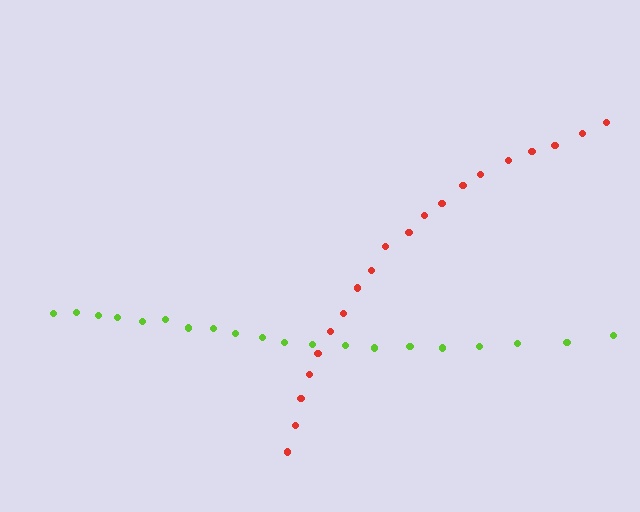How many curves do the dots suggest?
There are 2 distinct paths.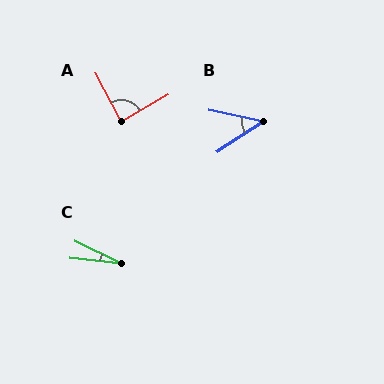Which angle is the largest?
A, at approximately 88 degrees.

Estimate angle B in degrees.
Approximately 45 degrees.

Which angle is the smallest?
C, at approximately 19 degrees.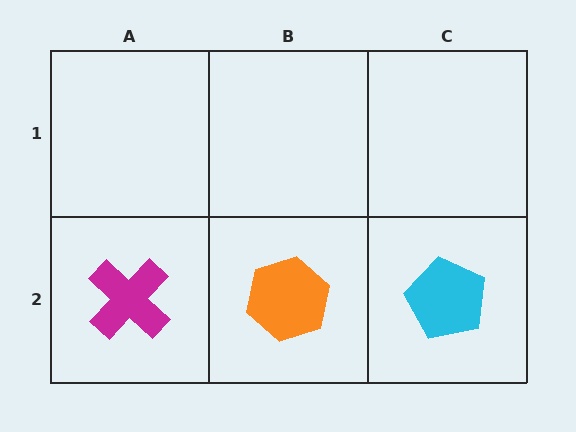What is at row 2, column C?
A cyan pentagon.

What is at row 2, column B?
An orange hexagon.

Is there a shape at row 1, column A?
No, that cell is empty.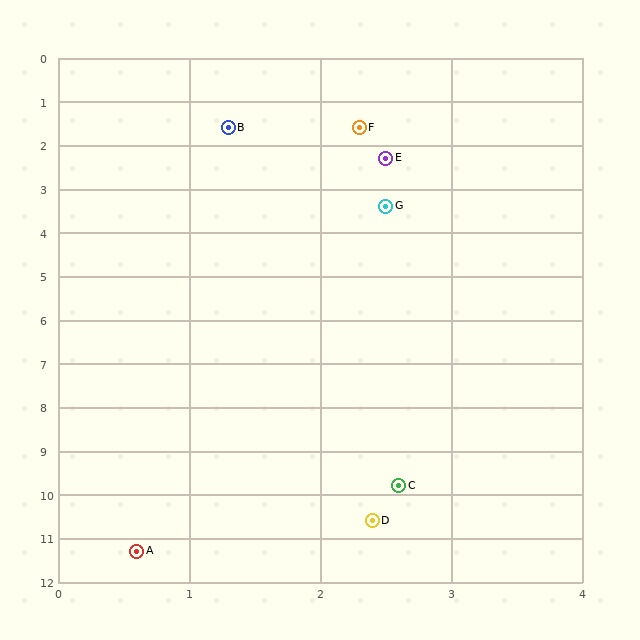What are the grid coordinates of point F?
Point F is at approximately (2.3, 1.6).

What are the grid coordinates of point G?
Point G is at approximately (2.5, 3.4).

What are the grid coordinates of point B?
Point B is at approximately (1.3, 1.6).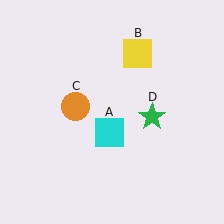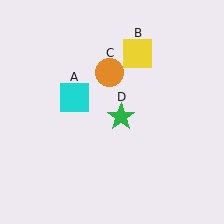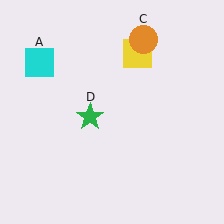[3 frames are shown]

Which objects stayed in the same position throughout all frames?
Yellow square (object B) remained stationary.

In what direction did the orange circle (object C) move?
The orange circle (object C) moved up and to the right.